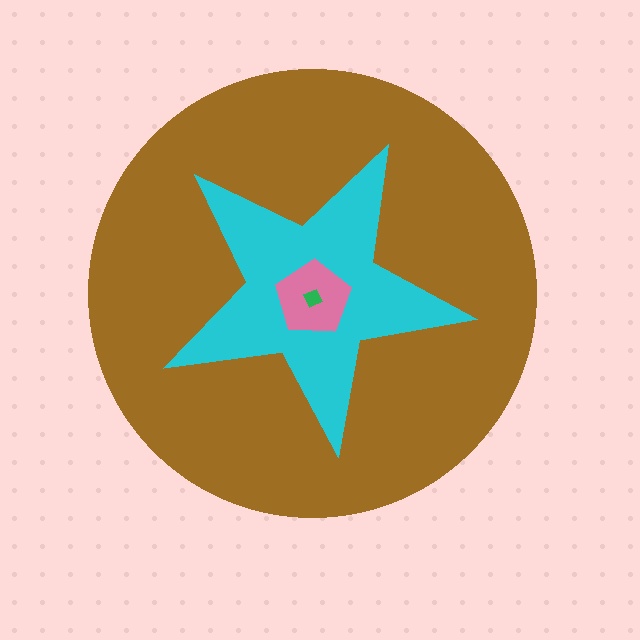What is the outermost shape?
The brown circle.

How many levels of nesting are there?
4.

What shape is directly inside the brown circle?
The cyan star.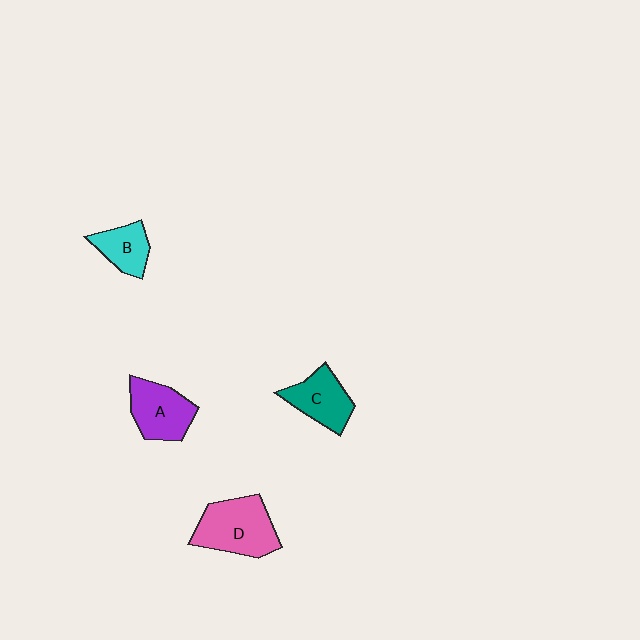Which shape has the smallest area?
Shape B (cyan).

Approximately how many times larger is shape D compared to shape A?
Approximately 1.3 times.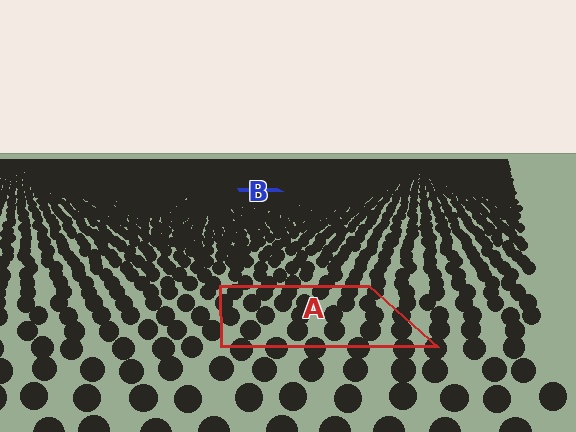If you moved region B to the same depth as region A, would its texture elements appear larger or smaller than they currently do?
They would appear larger. At a closer depth, the same texture elements are projected at a bigger on-screen size.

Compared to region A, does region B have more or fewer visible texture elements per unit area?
Region B has more texture elements per unit area — they are packed more densely because it is farther away.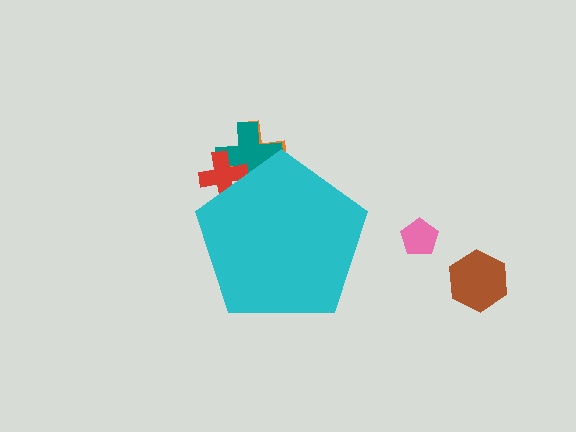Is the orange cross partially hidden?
Yes, the orange cross is partially hidden behind the cyan pentagon.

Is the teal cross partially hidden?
Yes, the teal cross is partially hidden behind the cyan pentagon.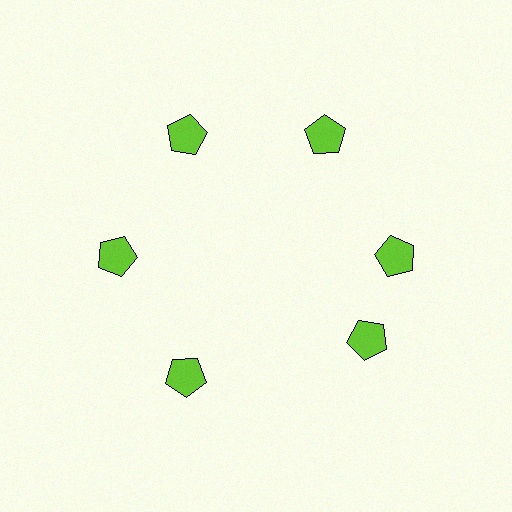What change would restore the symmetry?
The symmetry would be restored by rotating it back into even spacing with its neighbors so that all 6 pentagons sit at equal angles and equal distance from the center.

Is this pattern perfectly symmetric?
No. The 6 lime pentagons are arranged in a ring, but one element near the 5 o'clock position is rotated out of alignment along the ring, breaking the 6-fold rotational symmetry.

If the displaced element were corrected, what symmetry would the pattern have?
It would have 6-fold rotational symmetry — the pattern would map onto itself every 60 degrees.